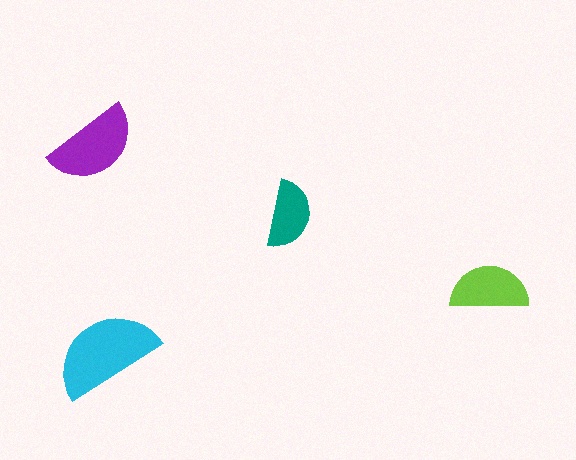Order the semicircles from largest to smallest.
the cyan one, the purple one, the lime one, the teal one.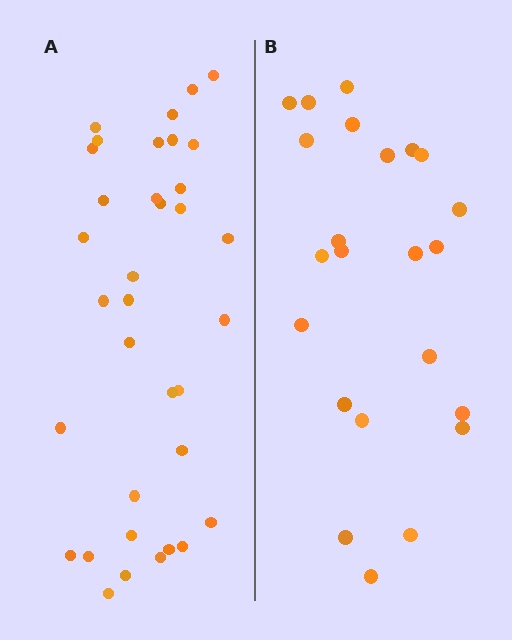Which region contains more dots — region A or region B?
Region A (the left region) has more dots.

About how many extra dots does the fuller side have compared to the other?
Region A has roughly 12 or so more dots than region B.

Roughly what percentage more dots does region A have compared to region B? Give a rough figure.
About 50% more.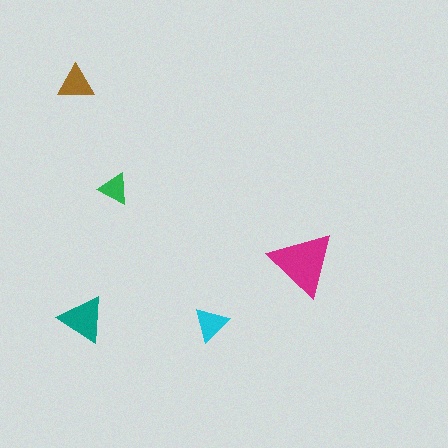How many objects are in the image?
There are 5 objects in the image.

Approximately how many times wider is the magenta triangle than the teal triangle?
About 1.5 times wider.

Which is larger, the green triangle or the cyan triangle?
The cyan one.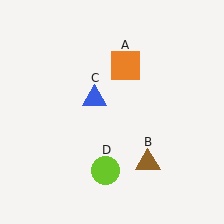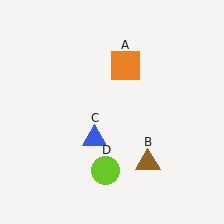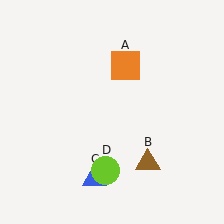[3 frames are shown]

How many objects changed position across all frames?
1 object changed position: blue triangle (object C).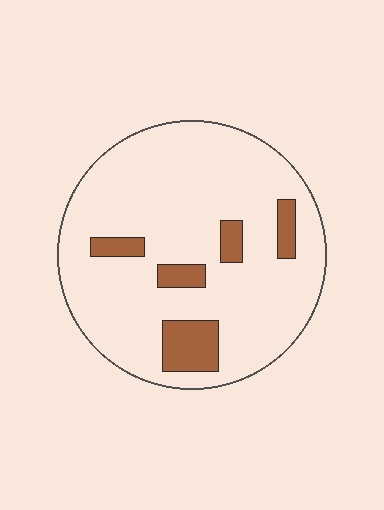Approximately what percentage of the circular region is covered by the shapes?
Approximately 15%.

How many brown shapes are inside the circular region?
5.